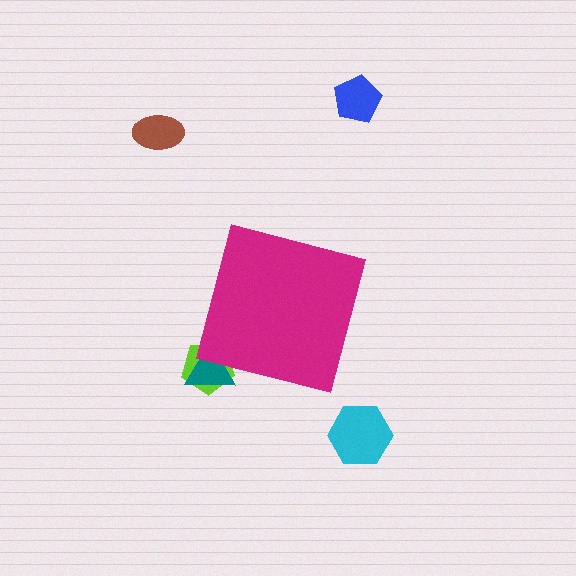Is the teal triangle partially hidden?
Yes, the teal triangle is partially hidden behind the magenta square.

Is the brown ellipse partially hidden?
No, the brown ellipse is fully visible.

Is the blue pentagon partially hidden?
No, the blue pentagon is fully visible.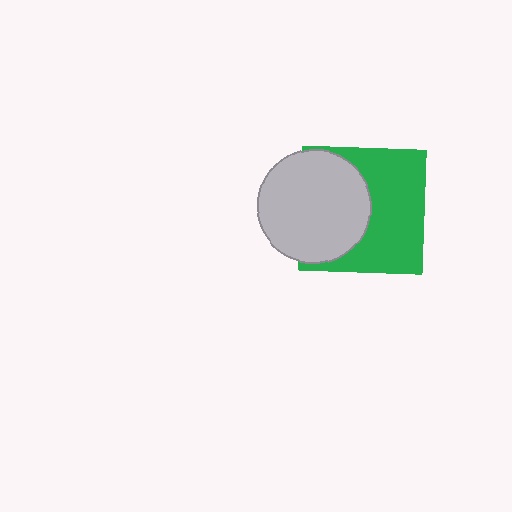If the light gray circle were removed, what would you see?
You would see the complete green square.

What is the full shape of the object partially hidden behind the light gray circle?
The partially hidden object is a green square.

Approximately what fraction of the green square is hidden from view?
Roughly 43% of the green square is hidden behind the light gray circle.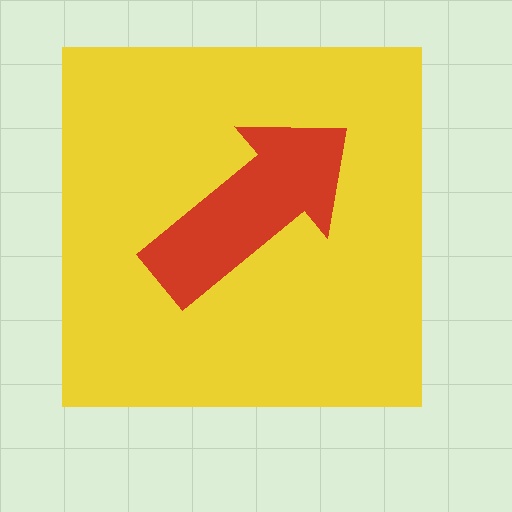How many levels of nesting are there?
2.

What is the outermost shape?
The yellow square.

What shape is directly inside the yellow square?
The red arrow.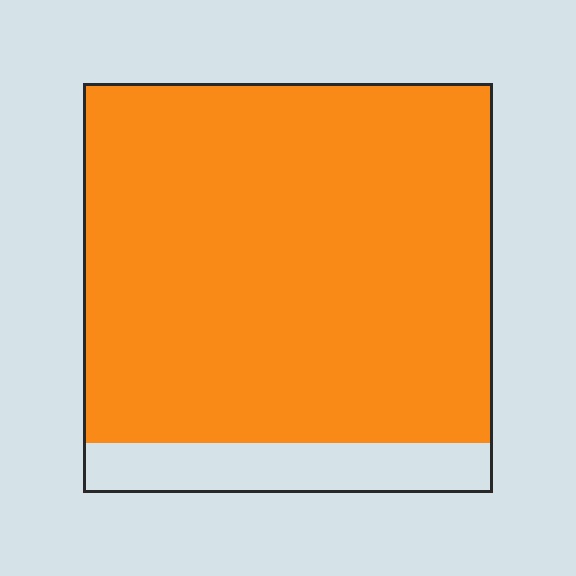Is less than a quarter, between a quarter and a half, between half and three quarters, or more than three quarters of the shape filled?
More than three quarters.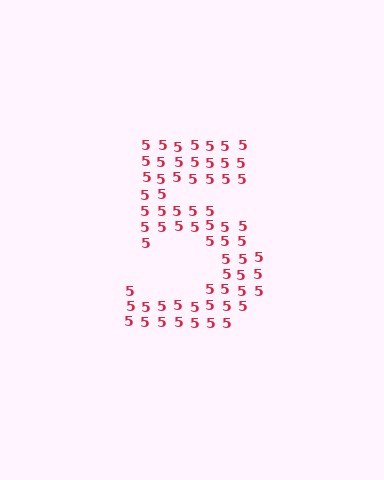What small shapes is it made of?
It is made of small digit 5's.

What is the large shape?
The large shape is the digit 5.